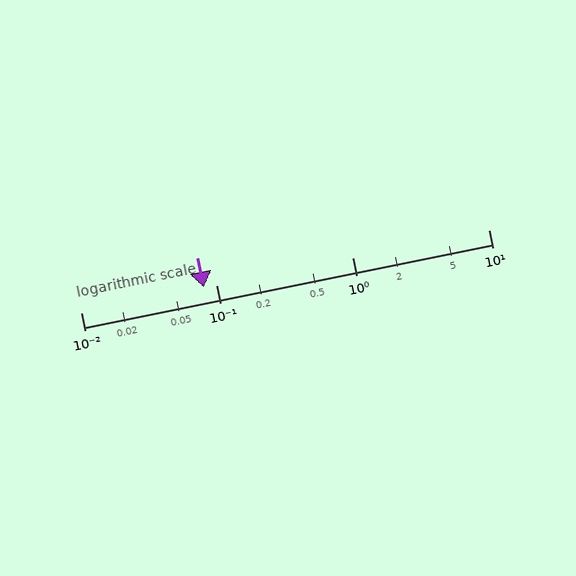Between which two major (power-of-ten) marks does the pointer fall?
The pointer is between 0.01 and 0.1.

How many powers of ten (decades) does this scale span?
The scale spans 3 decades, from 0.01 to 10.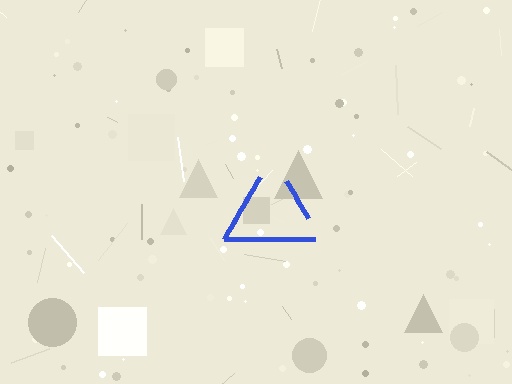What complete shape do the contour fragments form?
The contour fragments form a triangle.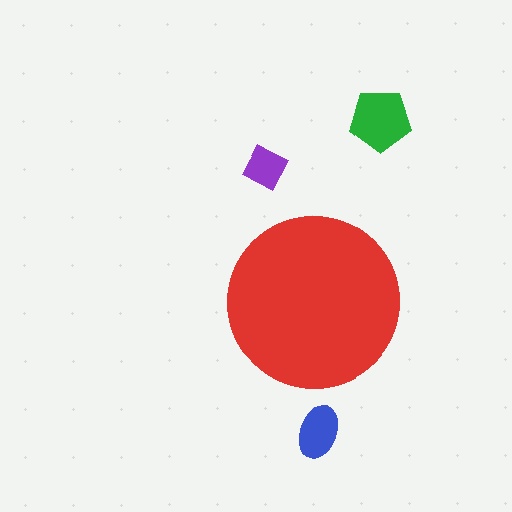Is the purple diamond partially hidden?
No, the purple diamond is fully visible.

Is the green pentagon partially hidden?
No, the green pentagon is fully visible.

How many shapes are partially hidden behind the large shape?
0 shapes are partially hidden.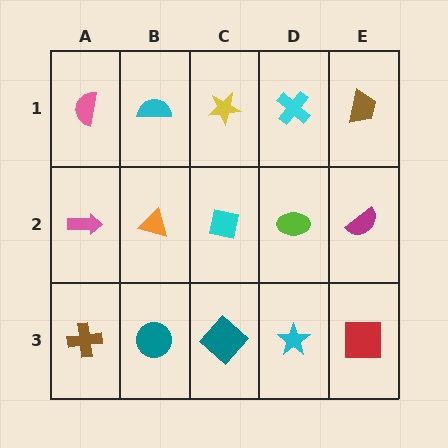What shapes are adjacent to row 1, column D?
A lime ellipse (row 2, column D), a yellow star (row 1, column C), a brown trapezoid (row 1, column E).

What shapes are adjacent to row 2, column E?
A brown trapezoid (row 1, column E), a red square (row 3, column E), a lime ellipse (row 2, column D).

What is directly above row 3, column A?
A pink arrow.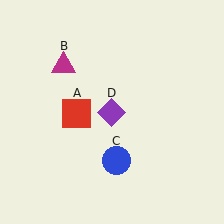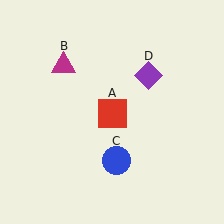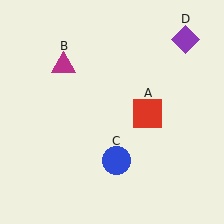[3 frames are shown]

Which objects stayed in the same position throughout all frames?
Magenta triangle (object B) and blue circle (object C) remained stationary.